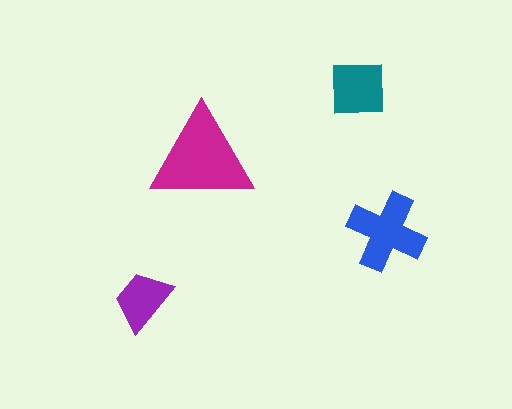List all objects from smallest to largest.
The purple trapezoid, the teal square, the blue cross, the magenta triangle.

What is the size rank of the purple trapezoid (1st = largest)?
4th.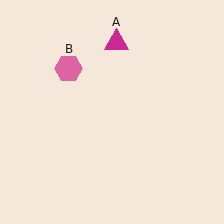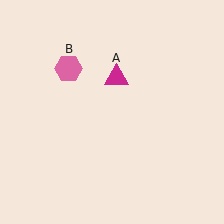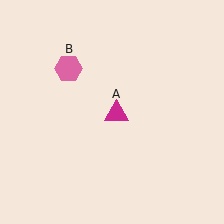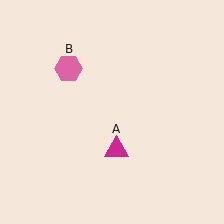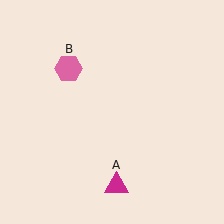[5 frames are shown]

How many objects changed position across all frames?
1 object changed position: magenta triangle (object A).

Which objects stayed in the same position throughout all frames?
Pink hexagon (object B) remained stationary.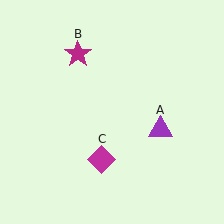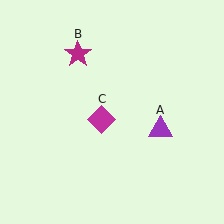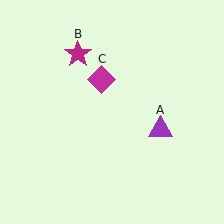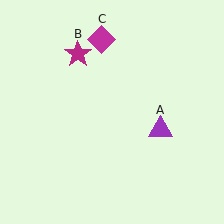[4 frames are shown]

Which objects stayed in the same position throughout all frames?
Purple triangle (object A) and magenta star (object B) remained stationary.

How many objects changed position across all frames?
1 object changed position: magenta diamond (object C).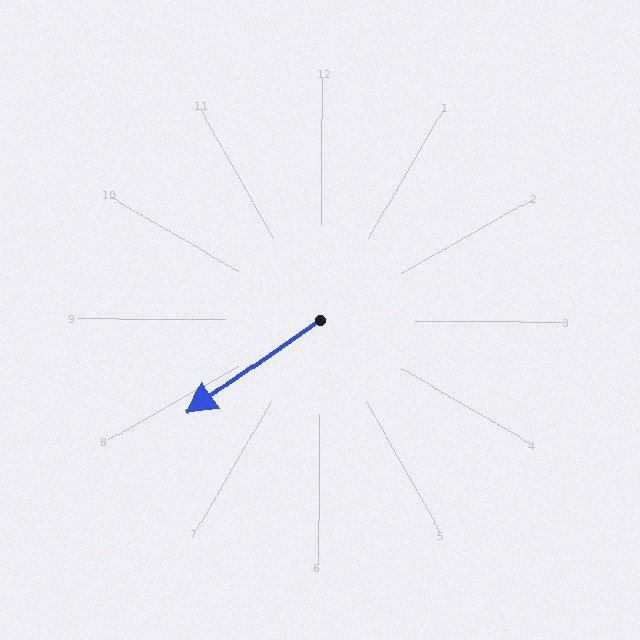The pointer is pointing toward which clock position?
Roughly 8 o'clock.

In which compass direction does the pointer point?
Southwest.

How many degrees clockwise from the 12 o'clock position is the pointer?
Approximately 235 degrees.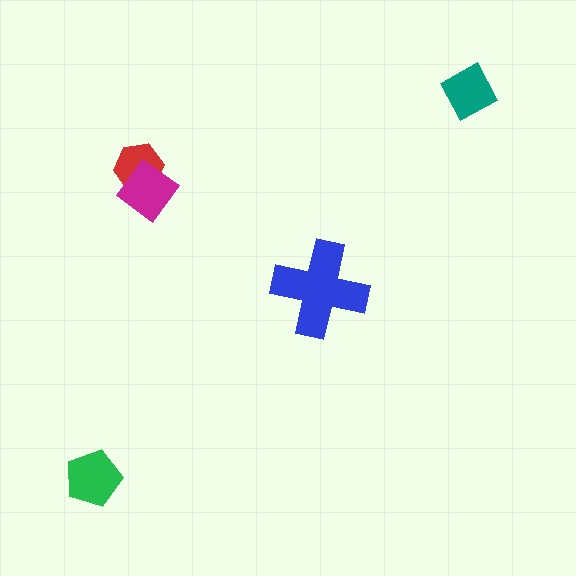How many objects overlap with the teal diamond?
0 objects overlap with the teal diamond.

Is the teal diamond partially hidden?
No, no other shape covers it.